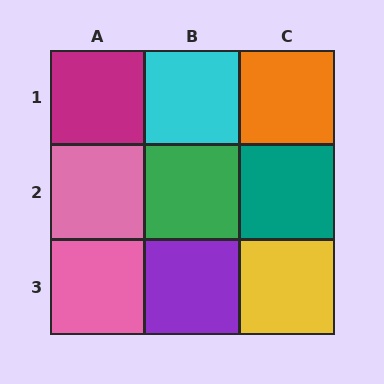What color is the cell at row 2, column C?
Teal.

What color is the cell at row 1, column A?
Magenta.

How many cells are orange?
1 cell is orange.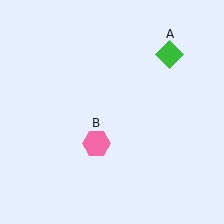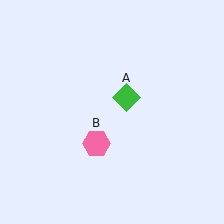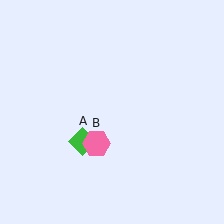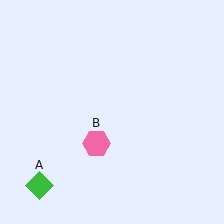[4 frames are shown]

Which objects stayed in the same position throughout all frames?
Pink hexagon (object B) remained stationary.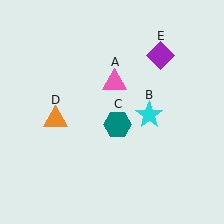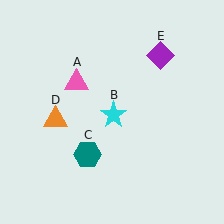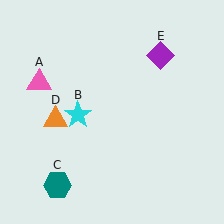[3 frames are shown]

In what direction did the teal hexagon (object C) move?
The teal hexagon (object C) moved down and to the left.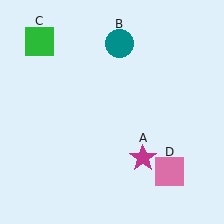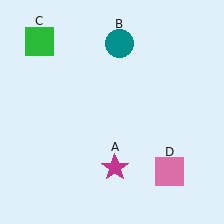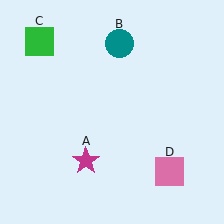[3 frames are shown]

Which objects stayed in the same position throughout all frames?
Teal circle (object B) and green square (object C) and pink square (object D) remained stationary.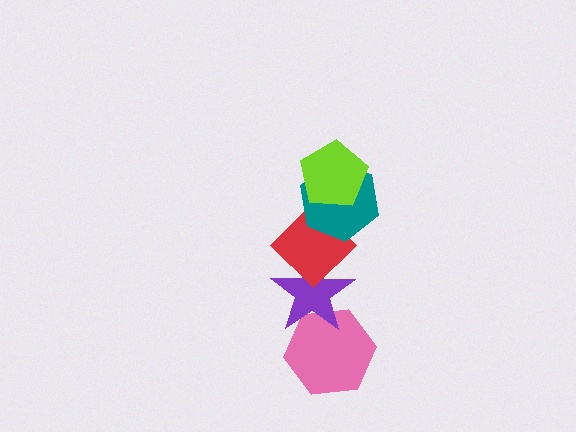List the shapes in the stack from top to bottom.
From top to bottom: the lime pentagon, the teal hexagon, the red diamond, the purple star, the pink hexagon.